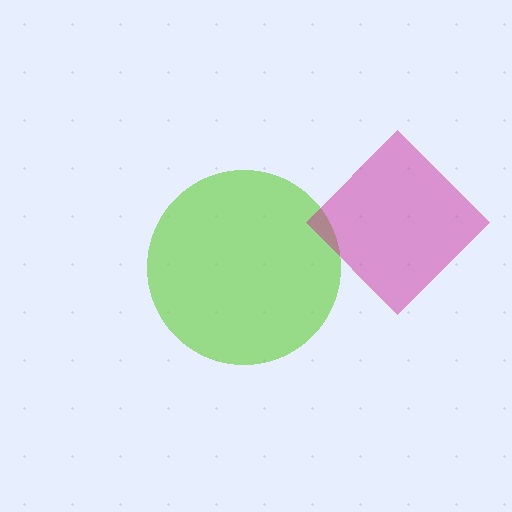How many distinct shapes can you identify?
There are 2 distinct shapes: a lime circle, a magenta diamond.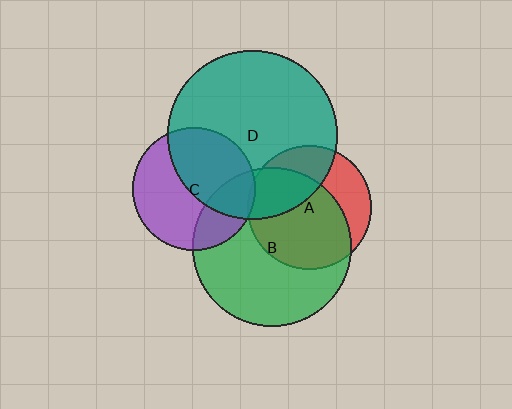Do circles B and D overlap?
Yes.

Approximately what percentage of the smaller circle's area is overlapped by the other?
Approximately 20%.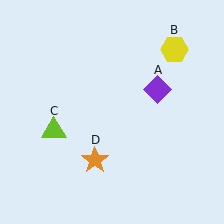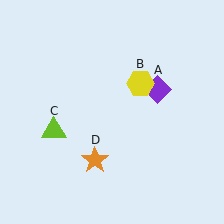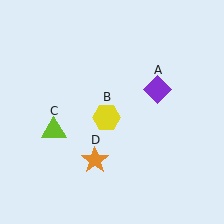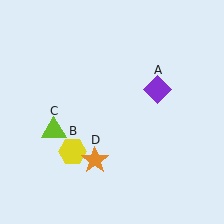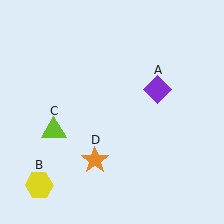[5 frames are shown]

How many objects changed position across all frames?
1 object changed position: yellow hexagon (object B).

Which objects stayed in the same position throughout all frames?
Purple diamond (object A) and lime triangle (object C) and orange star (object D) remained stationary.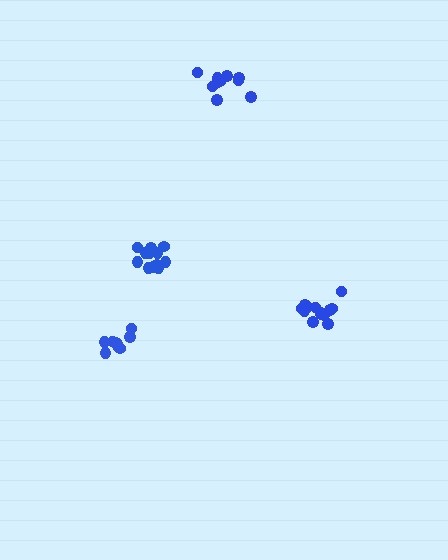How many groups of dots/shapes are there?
There are 4 groups.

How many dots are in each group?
Group 1: 12 dots, Group 2: 10 dots, Group 3: 13 dots, Group 4: 8 dots (43 total).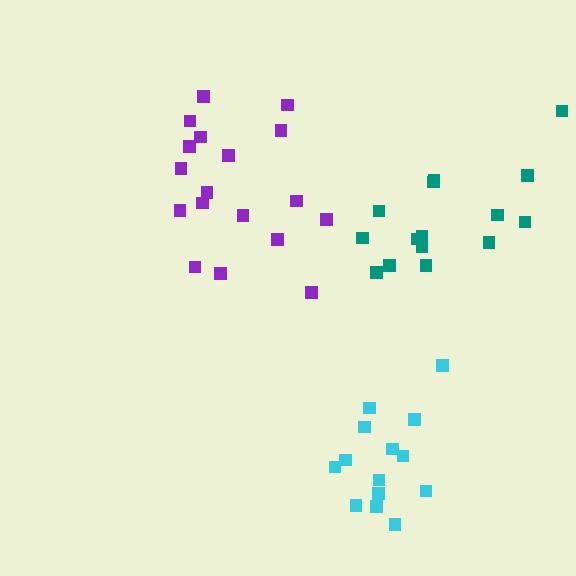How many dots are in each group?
Group 1: 15 dots, Group 2: 18 dots, Group 3: 14 dots (47 total).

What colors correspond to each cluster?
The clusters are colored: teal, purple, cyan.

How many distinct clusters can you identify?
There are 3 distinct clusters.